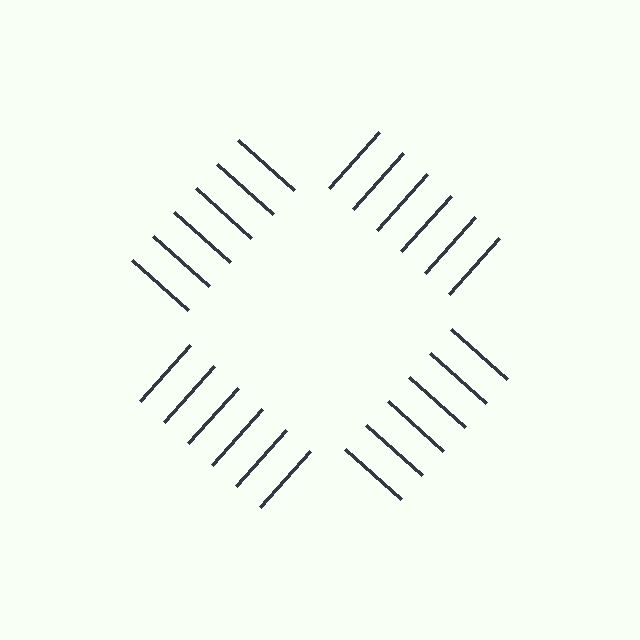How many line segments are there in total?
24 — 6 along each of the 4 edges.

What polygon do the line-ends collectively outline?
An illusory square — the line segments terminate on its edges but no continuous stroke is drawn.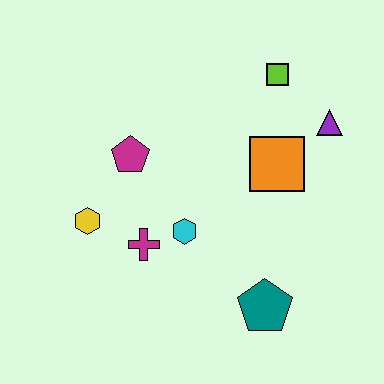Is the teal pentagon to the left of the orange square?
Yes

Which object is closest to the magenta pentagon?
The yellow hexagon is closest to the magenta pentagon.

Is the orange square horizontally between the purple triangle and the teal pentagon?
Yes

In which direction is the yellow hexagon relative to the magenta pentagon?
The yellow hexagon is below the magenta pentagon.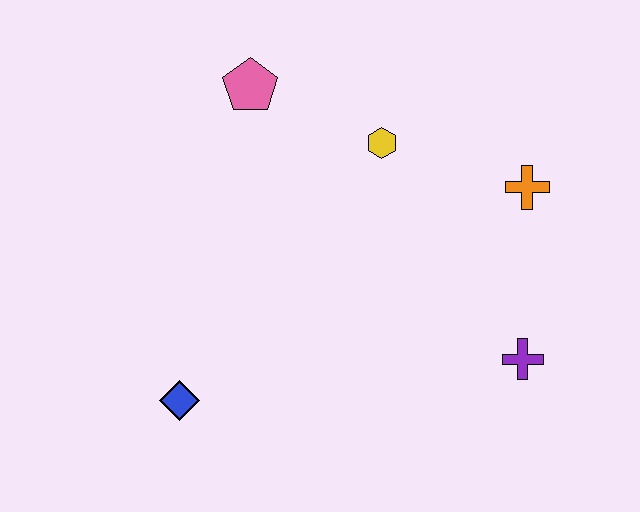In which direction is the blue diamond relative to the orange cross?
The blue diamond is to the left of the orange cross.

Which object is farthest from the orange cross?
The blue diamond is farthest from the orange cross.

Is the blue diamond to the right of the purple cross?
No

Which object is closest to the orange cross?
The yellow hexagon is closest to the orange cross.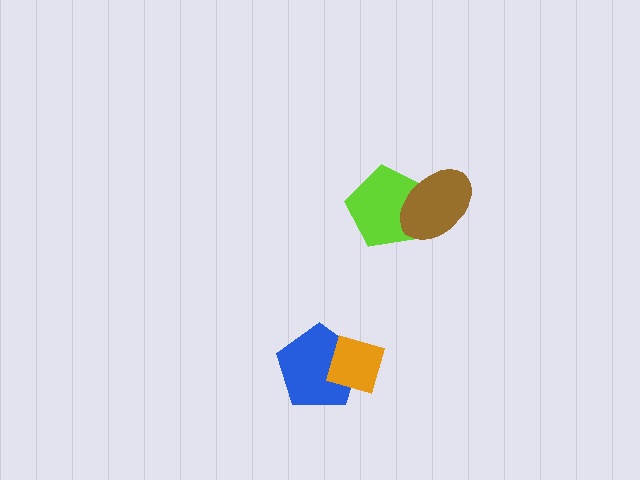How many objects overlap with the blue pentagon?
1 object overlaps with the blue pentagon.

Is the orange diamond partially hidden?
No, no other shape covers it.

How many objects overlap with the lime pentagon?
1 object overlaps with the lime pentagon.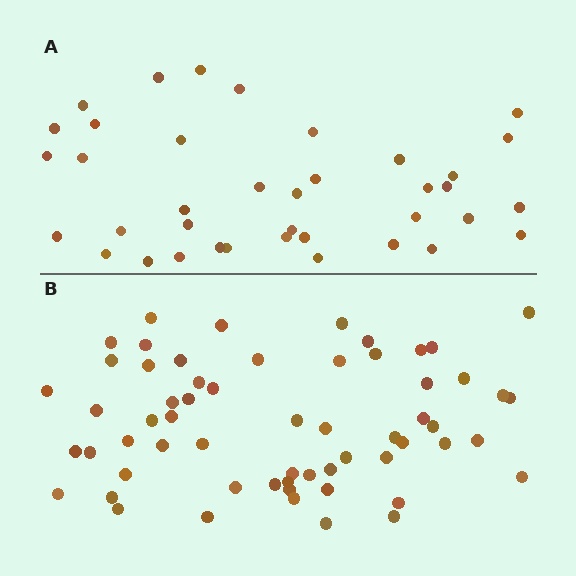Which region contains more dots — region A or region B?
Region B (the bottom region) has more dots.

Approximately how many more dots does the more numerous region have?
Region B has approximately 20 more dots than region A.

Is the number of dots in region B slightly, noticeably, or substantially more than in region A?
Region B has substantially more. The ratio is roughly 1.6 to 1.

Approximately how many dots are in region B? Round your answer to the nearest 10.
About 60 dots.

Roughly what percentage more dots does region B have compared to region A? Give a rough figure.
About 60% more.